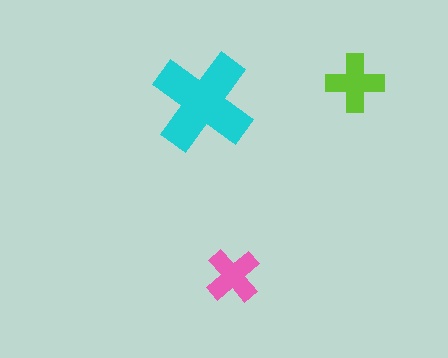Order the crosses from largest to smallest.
the cyan one, the lime one, the pink one.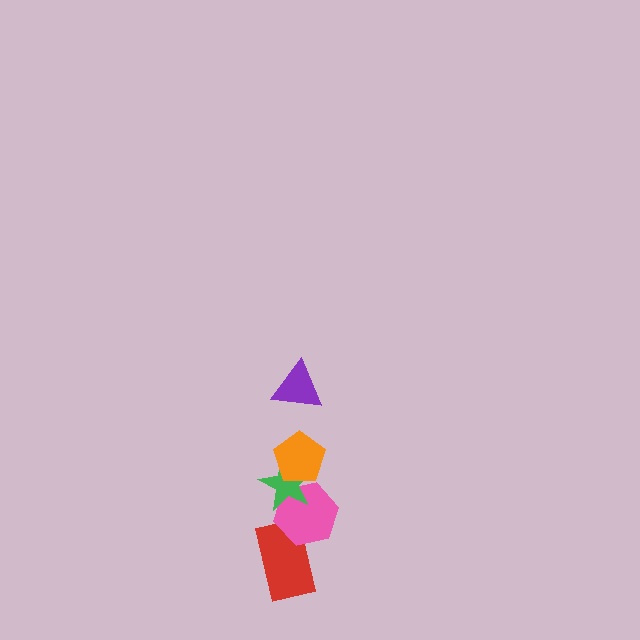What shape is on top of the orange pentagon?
The purple triangle is on top of the orange pentagon.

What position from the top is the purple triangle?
The purple triangle is 1st from the top.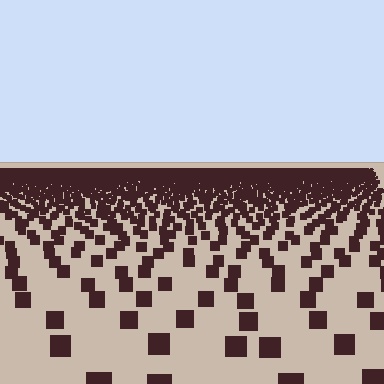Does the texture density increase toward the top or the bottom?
Density increases toward the top.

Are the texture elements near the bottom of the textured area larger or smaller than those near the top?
Larger. Near the bottom, elements are closer to the viewer and appear at a bigger on-screen size.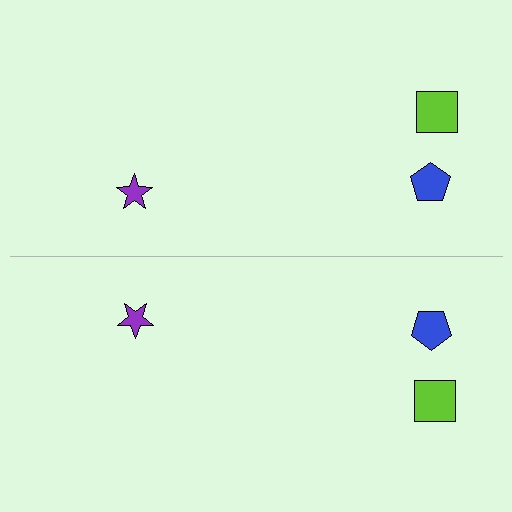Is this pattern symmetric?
Yes, this pattern has bilateral (reflection) symmetry.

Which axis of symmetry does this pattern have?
The pattern has a horizontal axis of symmetry running through the center of the image.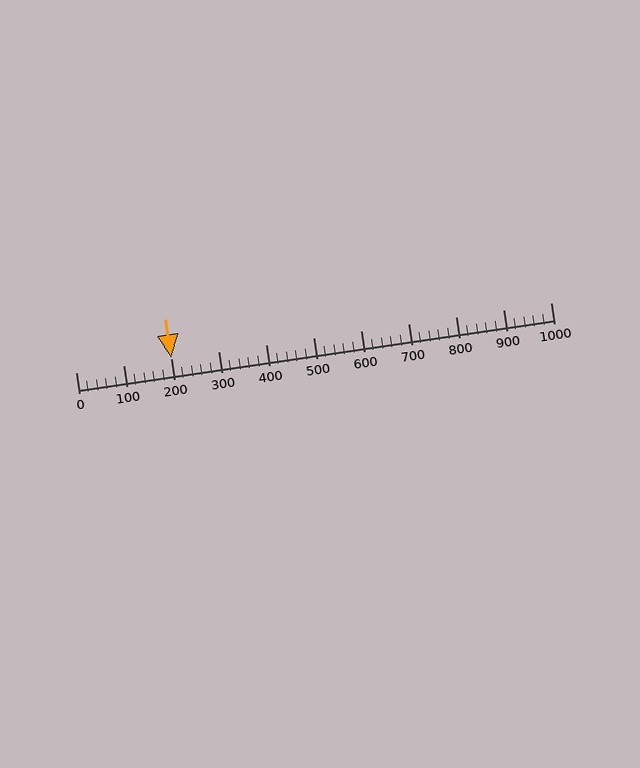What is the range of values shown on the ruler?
The ruler shows values from 0 to 1000.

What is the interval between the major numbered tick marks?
The major tick marks are spaced 100 units apart.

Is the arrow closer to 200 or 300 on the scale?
The arrow is closer to 200.